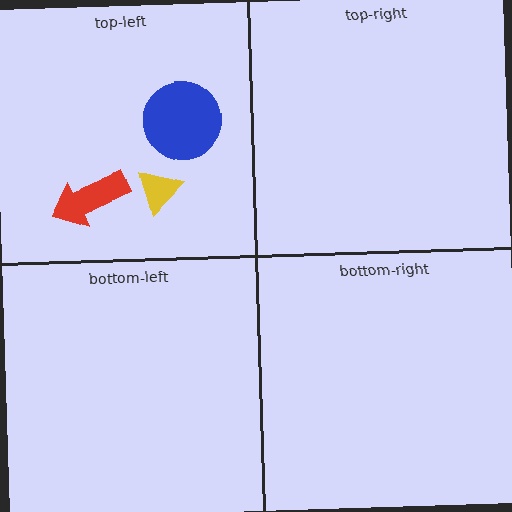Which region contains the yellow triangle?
The top-left region.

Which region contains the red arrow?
The top-left region.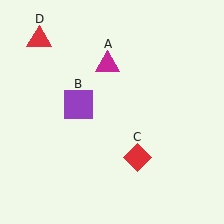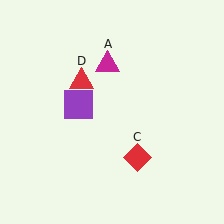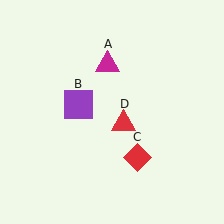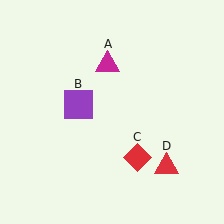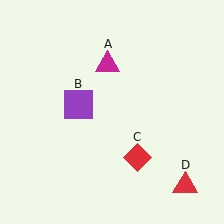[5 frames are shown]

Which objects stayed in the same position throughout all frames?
Magenta triangle (object A) and purple square (object B) and red diamond (object C) remained stationary.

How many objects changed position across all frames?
1 object changed position: red triangle (object D).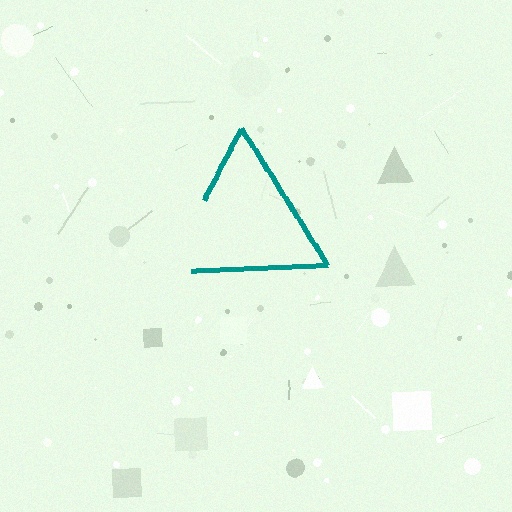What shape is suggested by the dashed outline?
The dashed outline suggests a triangle.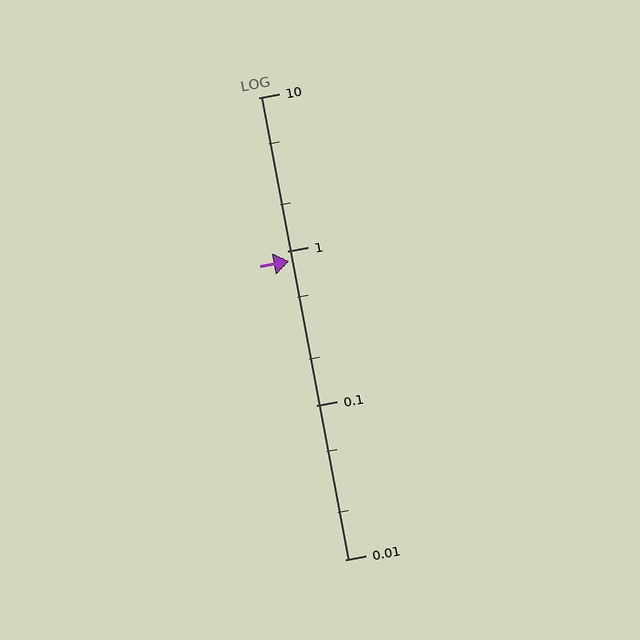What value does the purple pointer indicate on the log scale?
The pointer indicates approximately 0.87.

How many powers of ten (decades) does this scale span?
The scale spans 3 decades, from 0.01 to 10.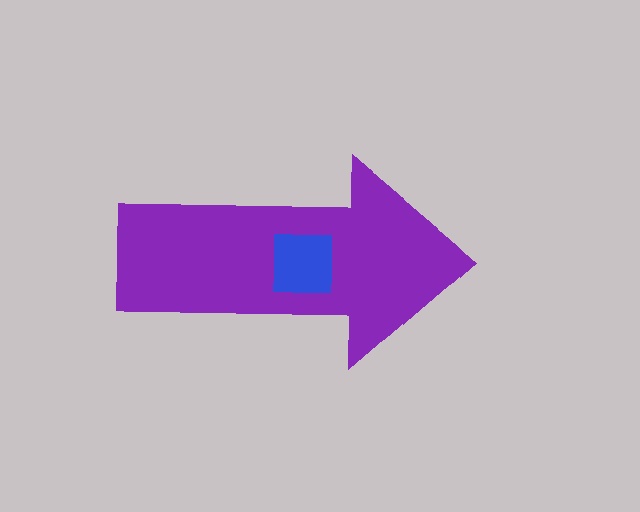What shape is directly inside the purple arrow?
The blue square.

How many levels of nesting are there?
2.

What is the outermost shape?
The purple arrow.